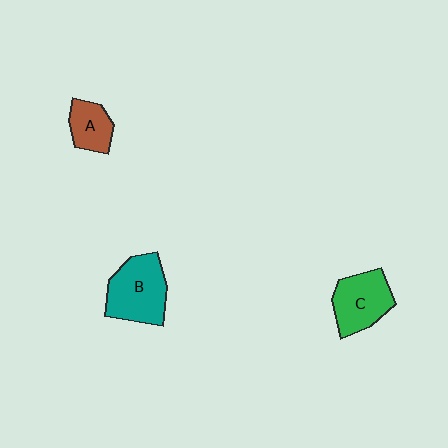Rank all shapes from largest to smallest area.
From largest to smallest: B (teal), C (green), A (brown).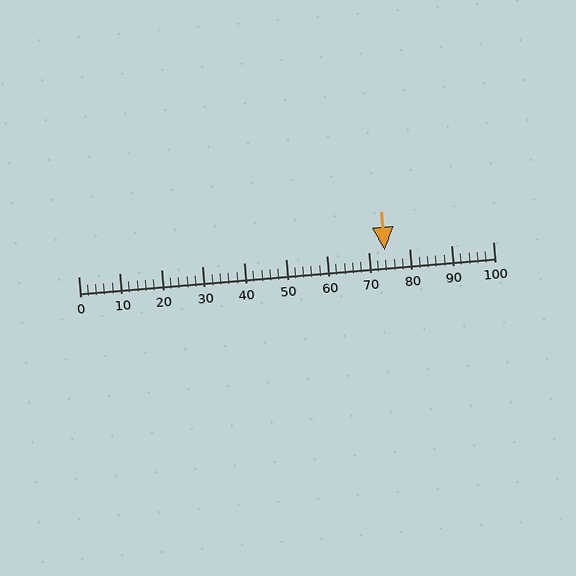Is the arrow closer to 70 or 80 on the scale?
The arrow is closer to 70.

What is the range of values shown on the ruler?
The ruler shows values from 0 to 100.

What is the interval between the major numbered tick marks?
The major tick marks are spaced 10 units apart.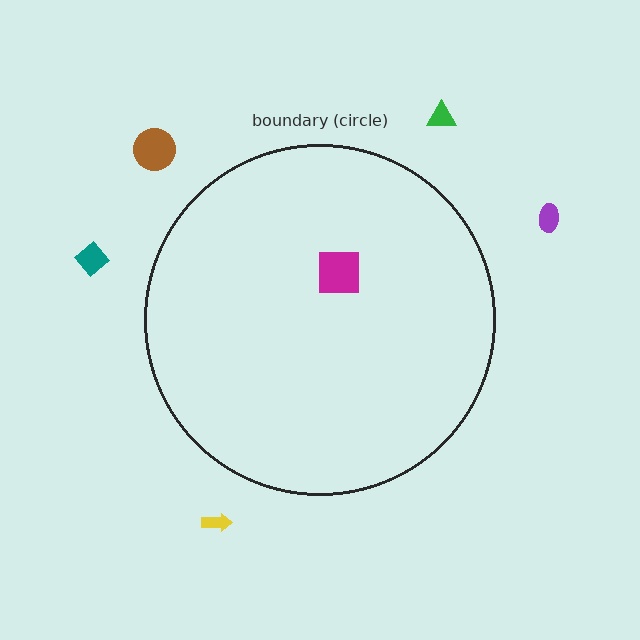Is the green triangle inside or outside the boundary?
Outside.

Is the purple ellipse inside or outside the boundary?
Outside.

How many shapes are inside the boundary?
1 inside, 5 outside.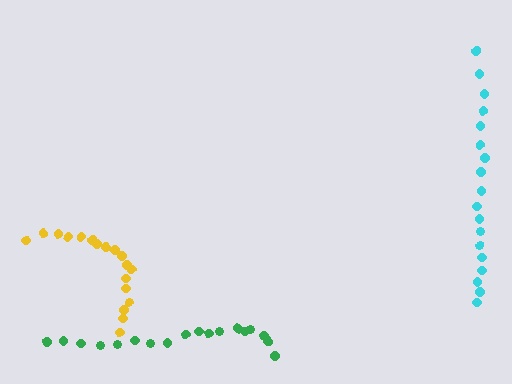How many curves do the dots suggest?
There are 3 distinct paths.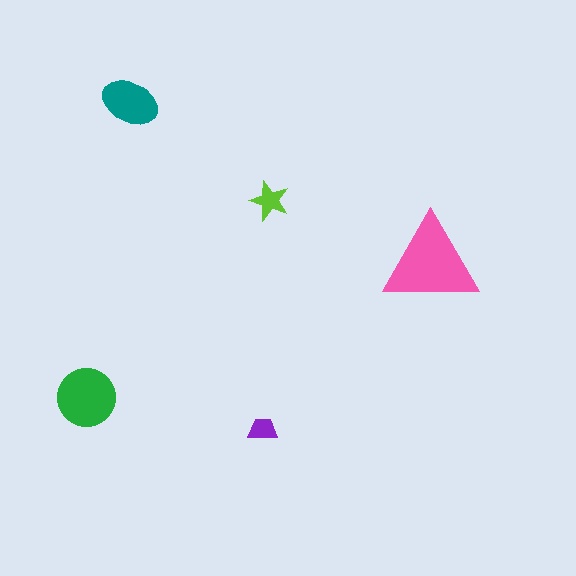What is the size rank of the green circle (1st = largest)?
2nd.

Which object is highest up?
The teal ellipse is topmost.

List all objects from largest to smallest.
The pink triangle, the green circle, the teal ellipse, the lime star, the purple trapezoid.